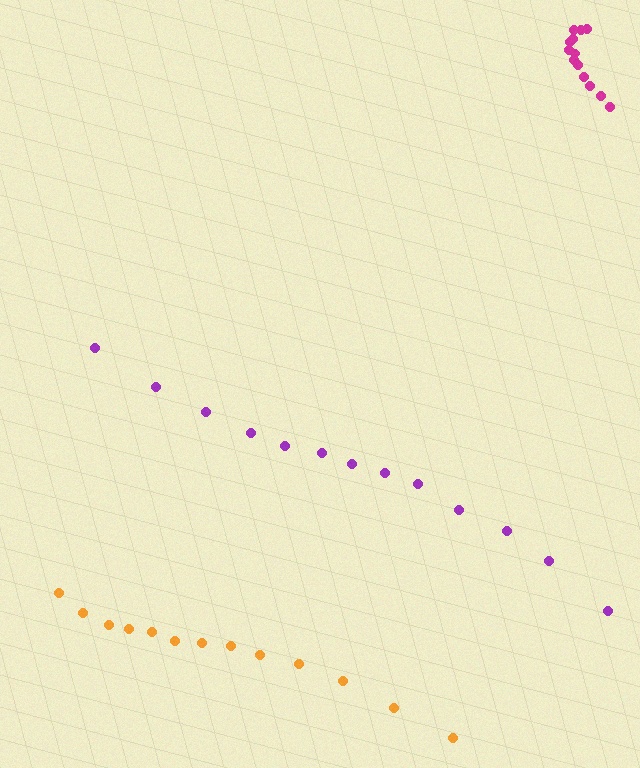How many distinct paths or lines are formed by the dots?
There are 3 distinct paths.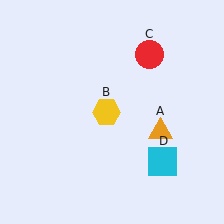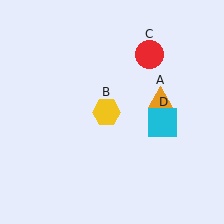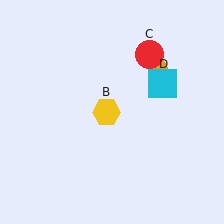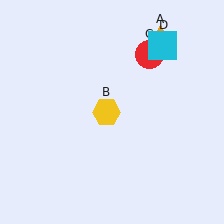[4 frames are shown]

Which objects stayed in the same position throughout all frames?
Yellow hexagon (object B) and red circle (object C) remained stationary.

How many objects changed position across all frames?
2 objects changed position: orange triangle (object A), cyan square (object D).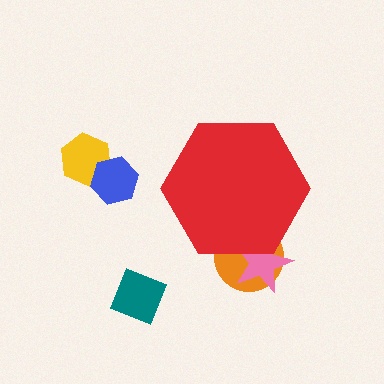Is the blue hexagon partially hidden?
No, the blue hexagon is fully visible.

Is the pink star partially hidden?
Yes, the pink star is partially hidden behind the red hexagon.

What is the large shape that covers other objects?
A red hexagon.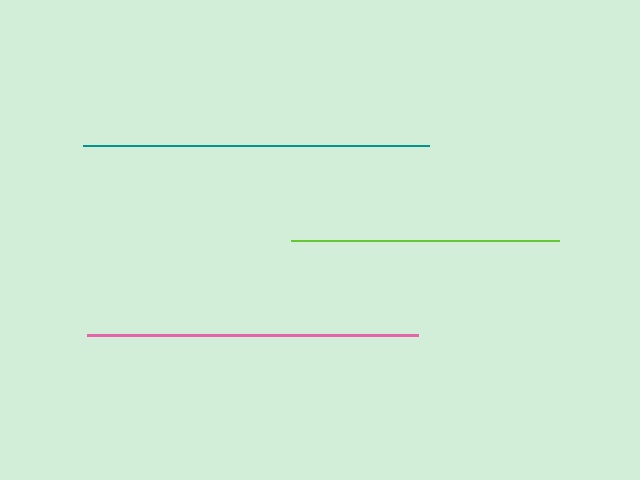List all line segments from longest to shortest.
From longest to shortest: teal, pink, lime.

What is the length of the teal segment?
The teal segment is approximately 346 pixels long.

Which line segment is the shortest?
The lime line is the shortest at approximately 268 pixels.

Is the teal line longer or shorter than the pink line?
The teal line is longer than the pink line.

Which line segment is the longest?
The teal line is the longest at approximately 346 pixels.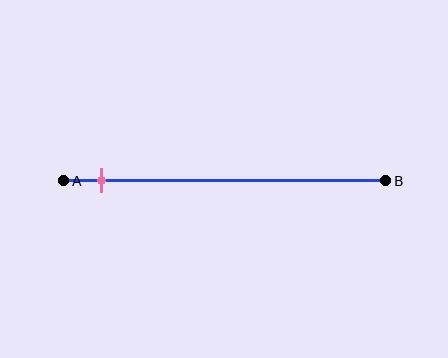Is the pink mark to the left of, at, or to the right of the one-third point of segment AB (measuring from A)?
The pink mark is to the left of the one-third point of segment AB.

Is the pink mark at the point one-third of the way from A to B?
No, the mark is at about 10% from A, not at the 33% one-third point.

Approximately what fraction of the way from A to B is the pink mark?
The pink mark is approximately 10% of the way from A to B.